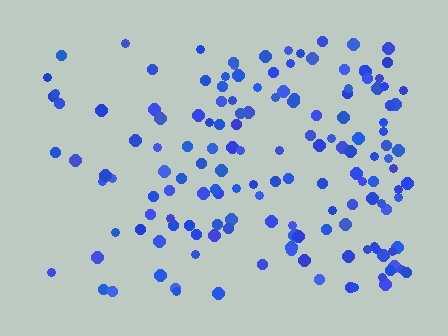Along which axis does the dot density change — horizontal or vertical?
Horizontal.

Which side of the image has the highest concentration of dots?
The right.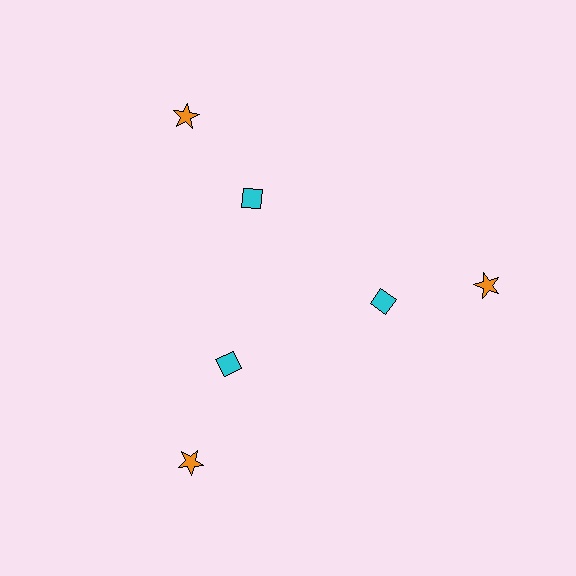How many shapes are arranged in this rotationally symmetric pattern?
There are 6 shapes, arranged in 3 groups of 2.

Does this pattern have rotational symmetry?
Yes, this pattern has 3-fold rotational symmetry. It looks the same after rotating 120 degrees around the center.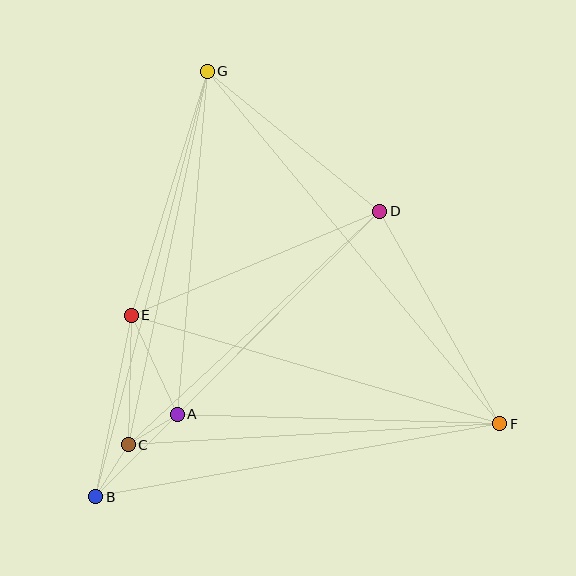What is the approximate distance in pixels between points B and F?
The distance between B and F is approximately 410 pixels.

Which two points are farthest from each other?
Points F and G are farthest from each other.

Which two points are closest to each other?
Points A and C are closest to each other.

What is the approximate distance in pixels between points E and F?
The distance between E and F is approximately 384 pixels.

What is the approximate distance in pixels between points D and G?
The distance between D and G is approximately 222 pixels.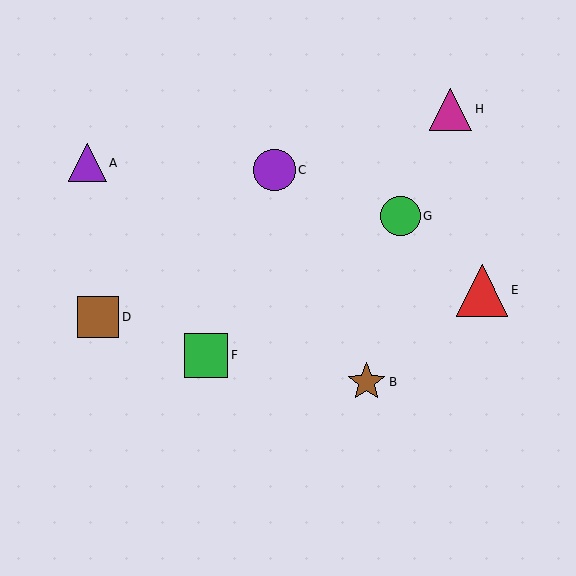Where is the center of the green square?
The center of the green square is at (206, 355).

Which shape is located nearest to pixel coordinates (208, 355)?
The green square (labeled F) at (206, 355) is nearest to that location.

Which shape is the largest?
The red triangle (labeled E) is the largest.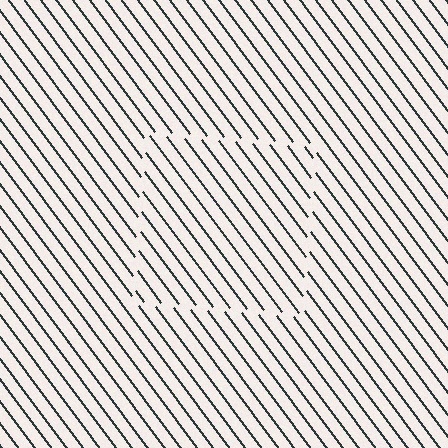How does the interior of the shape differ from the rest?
The interior of the shape contains the same grating, shifted by half a period — the contour is defined by the phase discontinuity where line-ends from the inner and outer gratings abut.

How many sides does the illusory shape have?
4 sides — the line-ends trace a square.